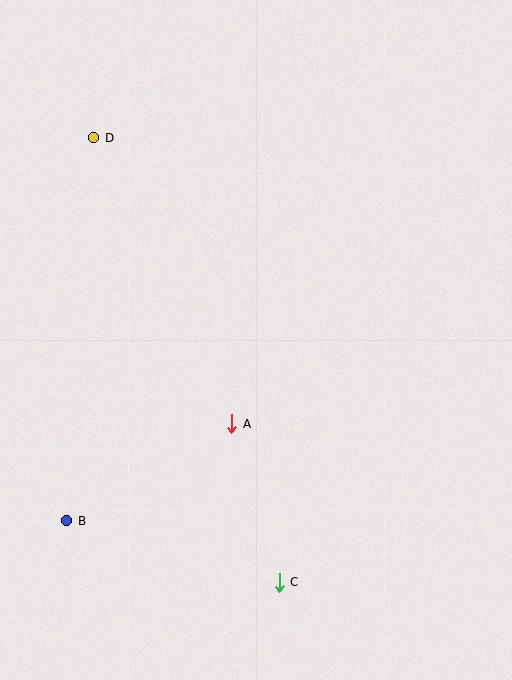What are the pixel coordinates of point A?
Point A is at (232, 424).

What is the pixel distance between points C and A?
The distance between C and A is 165 pixels.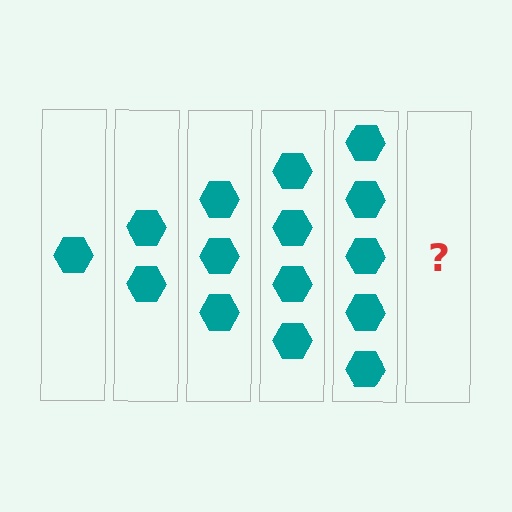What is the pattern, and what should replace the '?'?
The pattern is that each step adds one more hexagon. The '?' should be 6 hexagons.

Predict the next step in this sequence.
The next step is 6 hexagons.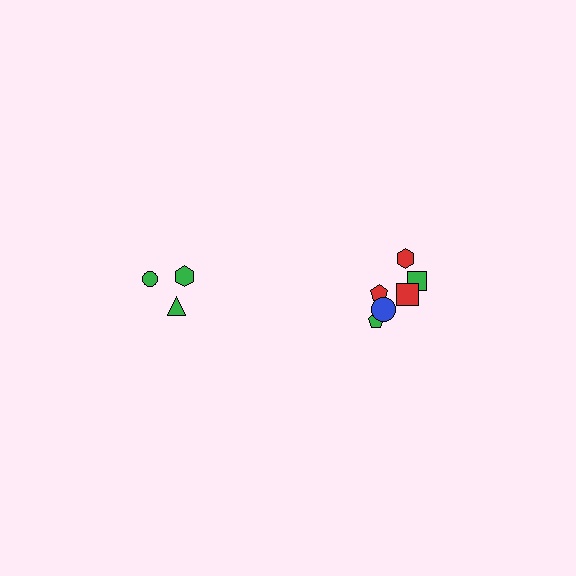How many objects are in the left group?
There are 3 objects.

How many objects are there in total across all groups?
There are 10 objects.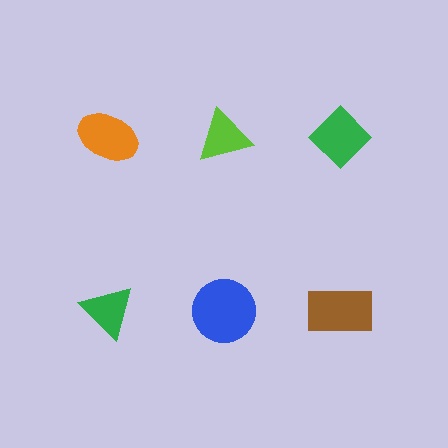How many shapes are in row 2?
3 shapes.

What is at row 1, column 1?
An orange ellipse.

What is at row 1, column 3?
A green diamond.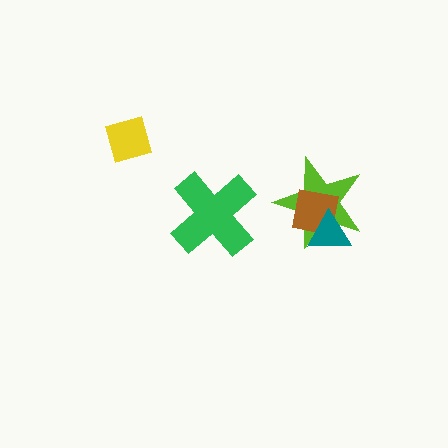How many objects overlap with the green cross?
0 objects overlap with the green cross.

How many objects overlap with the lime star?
2 objects overlap with the lime star.